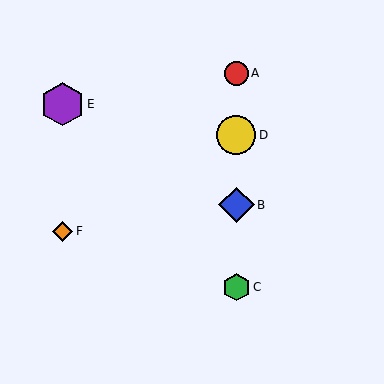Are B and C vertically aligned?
Yes, both are at x≈236.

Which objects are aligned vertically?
Objects A, B, C, D are aligned vertically.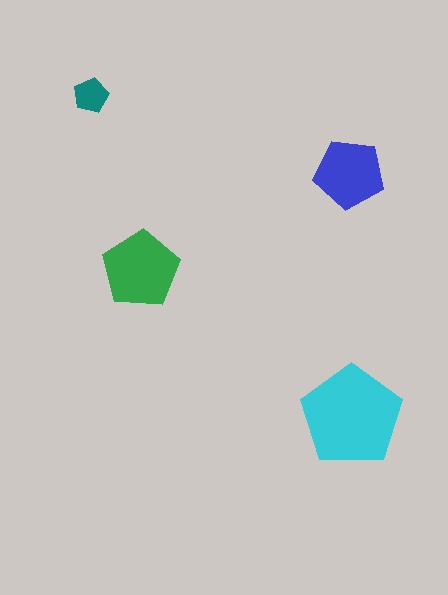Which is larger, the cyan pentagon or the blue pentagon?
The cyan one.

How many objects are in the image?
There are 4 objects in the image.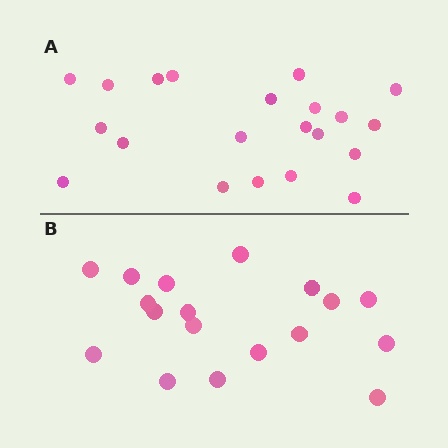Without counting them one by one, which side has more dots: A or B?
Region A (the top region) has more dots.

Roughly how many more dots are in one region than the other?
Region A has just a few more — roughly 2 or 3 more dots than region B.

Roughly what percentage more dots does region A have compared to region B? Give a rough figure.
About 15% more.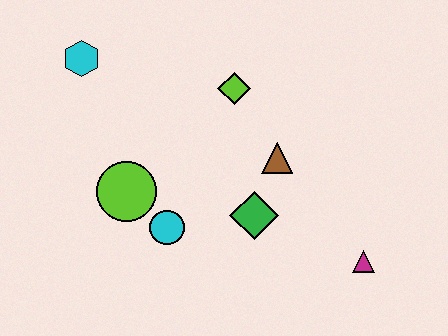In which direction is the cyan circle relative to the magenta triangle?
The cyan circle is to the left of the magenta triangle.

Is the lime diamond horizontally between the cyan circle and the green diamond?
Yes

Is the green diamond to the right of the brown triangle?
No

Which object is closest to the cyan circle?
The lime circle is closest to the cyan circle.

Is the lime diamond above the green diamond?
Yes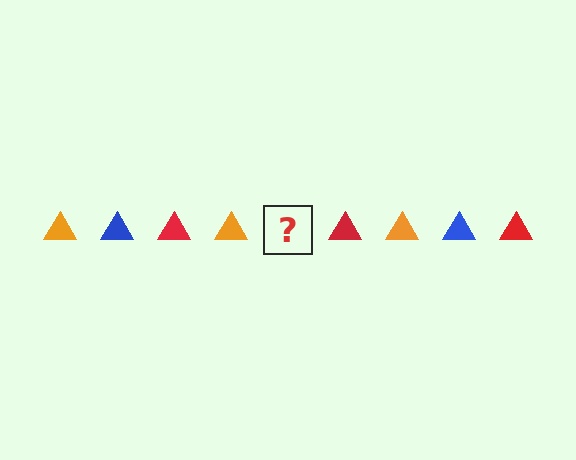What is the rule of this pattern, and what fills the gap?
The rule is that the pattern cycles through orange, blue, red triangles. The gap should be filled with a blue triangle.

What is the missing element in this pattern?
The missing element is a blue triangle.